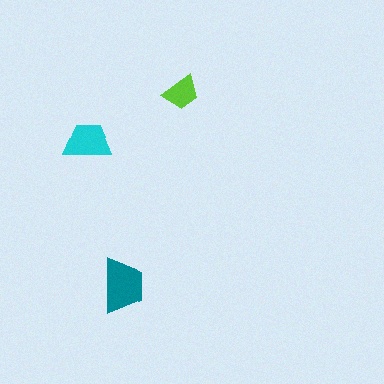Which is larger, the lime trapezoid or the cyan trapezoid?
The cyan one.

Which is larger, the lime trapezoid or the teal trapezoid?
The teal one.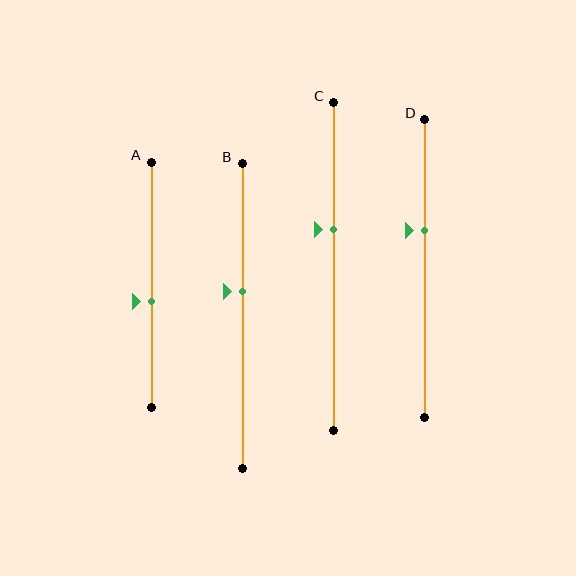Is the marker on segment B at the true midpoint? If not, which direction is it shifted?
No, the marker on segment B is shifted upward by about 8% of the segment length.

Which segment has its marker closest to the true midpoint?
Segment A has its marker closest to the true midpoint.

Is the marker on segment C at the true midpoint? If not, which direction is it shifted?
No, the marker on segment C is shifted upward by about 11% of the segment length.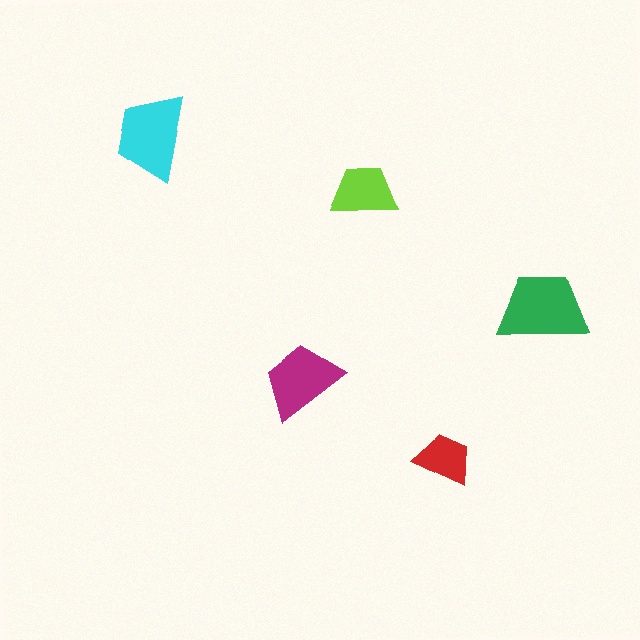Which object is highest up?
The cyan trapezoid is topmost.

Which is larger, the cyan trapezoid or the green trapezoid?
The green one.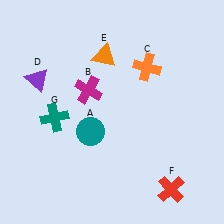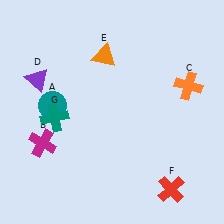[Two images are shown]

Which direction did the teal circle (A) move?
The teal circle (A) moved left.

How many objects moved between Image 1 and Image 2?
3 objects moved between the two images.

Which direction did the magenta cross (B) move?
The magenta cross (B) moved down.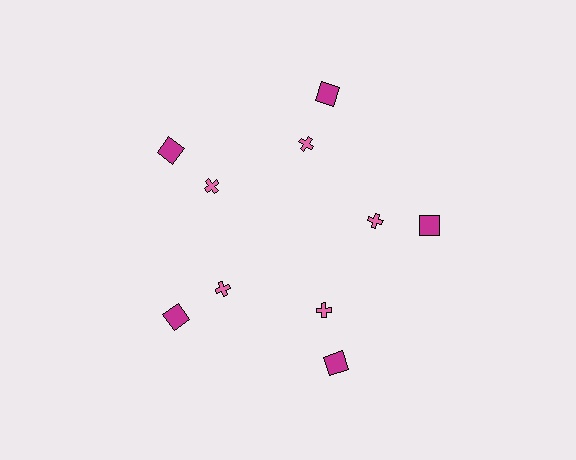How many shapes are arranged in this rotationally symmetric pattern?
There are 10 shapes, arranged in 5 groups of 2.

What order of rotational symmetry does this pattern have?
This pattern has 5-fold rotational symmetry.